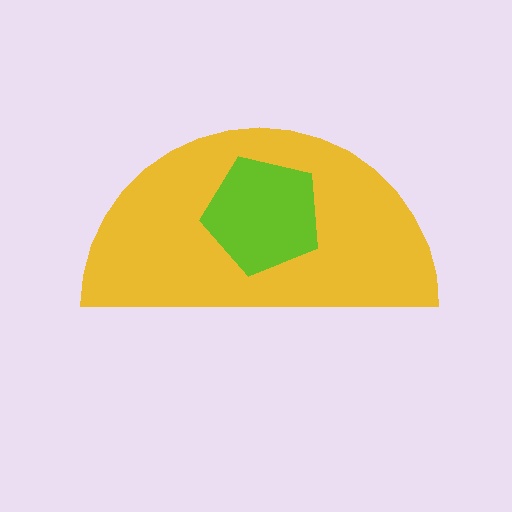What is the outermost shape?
The yellow semicircle.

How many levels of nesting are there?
2.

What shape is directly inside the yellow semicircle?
The lime pentagon.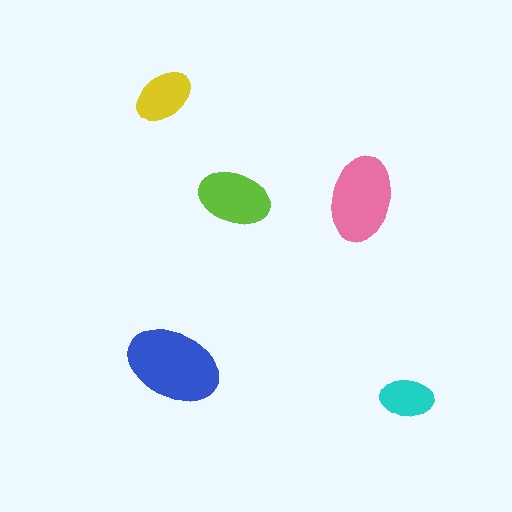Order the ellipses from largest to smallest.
the blue one, the pink one, the lime one, the yellow one, the cyan one.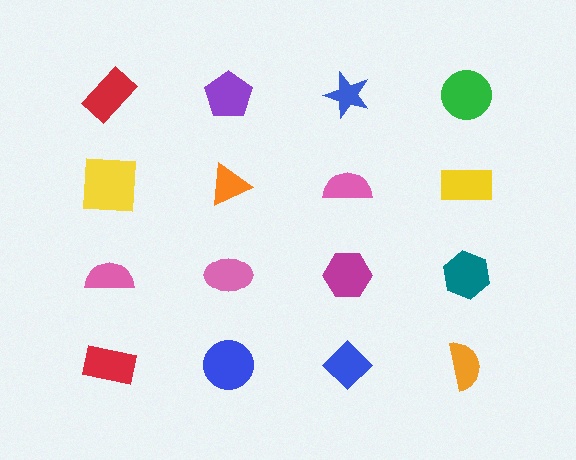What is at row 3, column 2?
A pink ellipse.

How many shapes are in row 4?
4 shapes.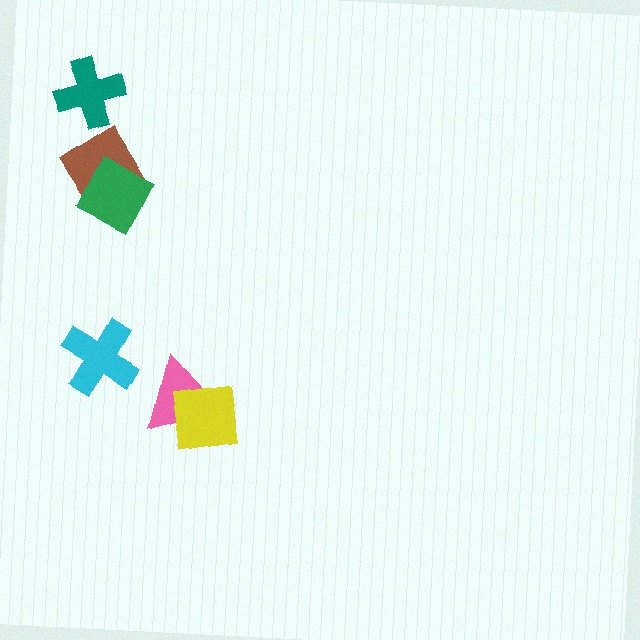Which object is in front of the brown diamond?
The green square is in front of the brown diamond.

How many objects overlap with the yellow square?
1 object overlaps with the yellow square.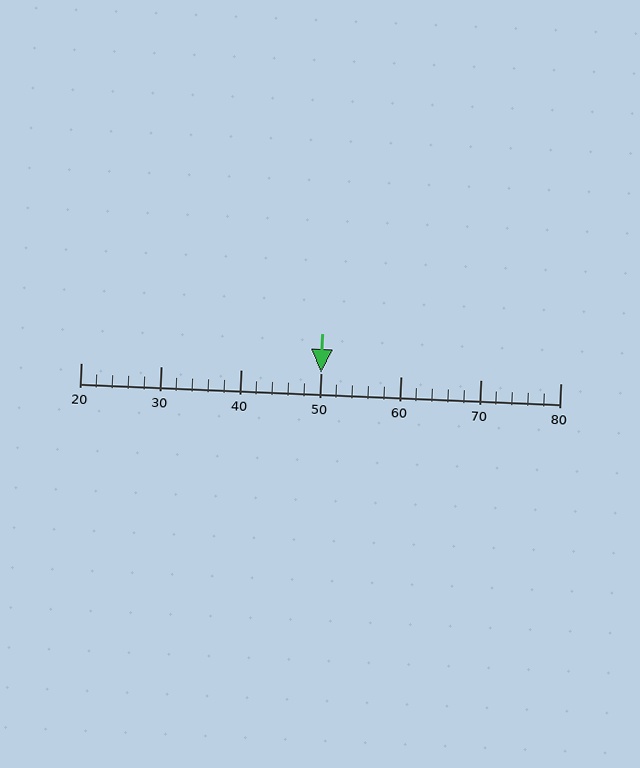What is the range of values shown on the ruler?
The ruler shows values from 20 to 80.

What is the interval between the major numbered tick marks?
The major tick marks are spaced 10 units apart.